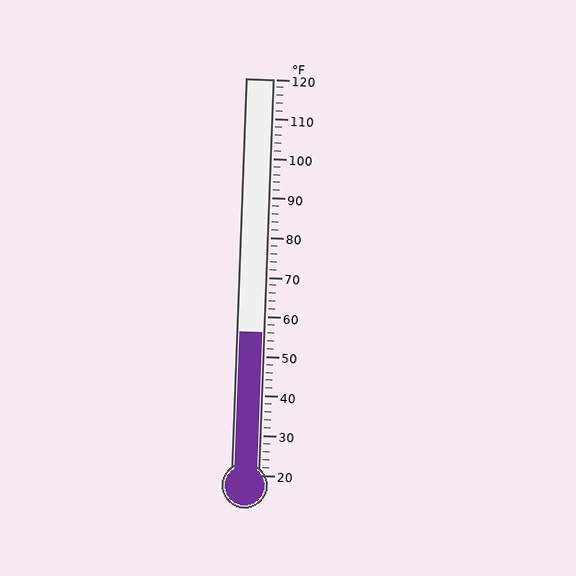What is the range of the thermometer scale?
The thermometer scale ranges from 20°F to 120°F.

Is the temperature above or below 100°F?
The temperature is below 100°F.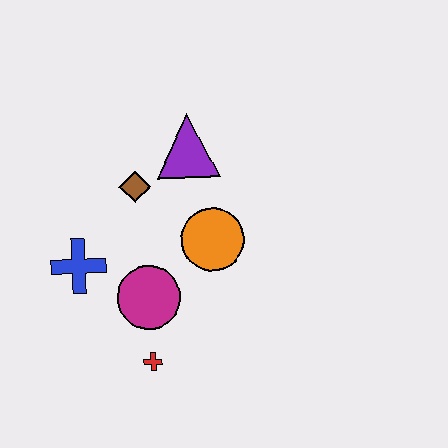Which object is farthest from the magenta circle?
The purple triangle is farthest from the magenta circle.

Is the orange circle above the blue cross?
Yes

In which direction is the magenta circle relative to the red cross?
The magenta circle is above the red cross.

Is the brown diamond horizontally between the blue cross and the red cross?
Yes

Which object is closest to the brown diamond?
The purple triangle is closest to the brown diamond.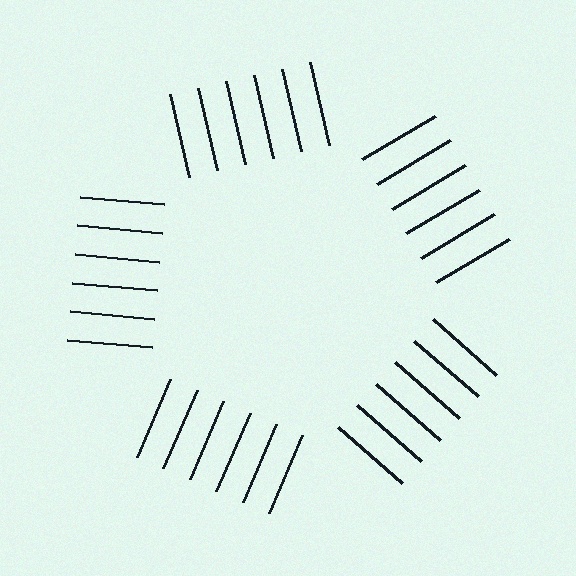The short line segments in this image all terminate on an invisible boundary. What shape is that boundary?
An illusory pentagon — the line segments terminate on its edges but no continuous stroke is drawn.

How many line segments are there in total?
30 — 6 along each of the 5 edges.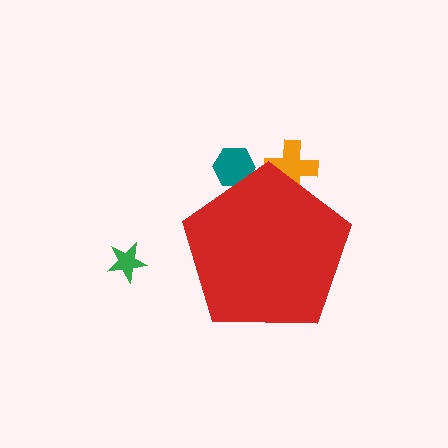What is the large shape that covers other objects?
A red pentagon.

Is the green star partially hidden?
No, the green star is fully visible.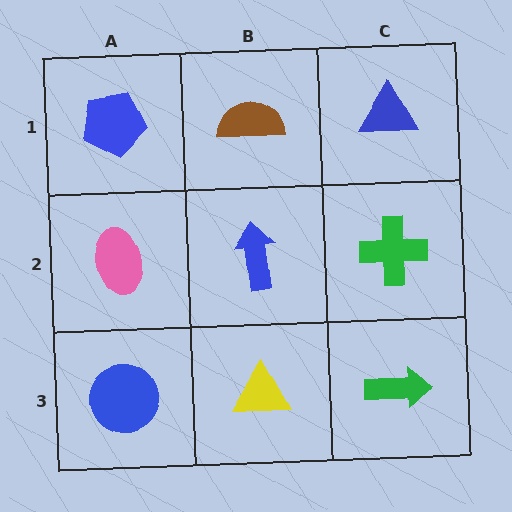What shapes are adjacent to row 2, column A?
A blue pentagon (row 1, column A), a blue circle (row 3, column A), a blue arrow (row 2, column B).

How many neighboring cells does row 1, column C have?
2.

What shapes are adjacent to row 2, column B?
A brown semicircle (row 1, column B), a yellow triangle (row 3, column B), a pink ellipse (row 2, column A), a green cross (row 2, column C).